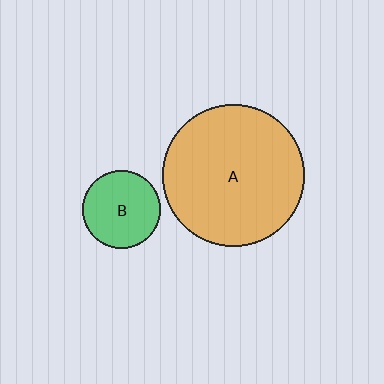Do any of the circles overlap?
No, none of the circles overlap.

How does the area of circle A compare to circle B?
Approximately 3.3 times.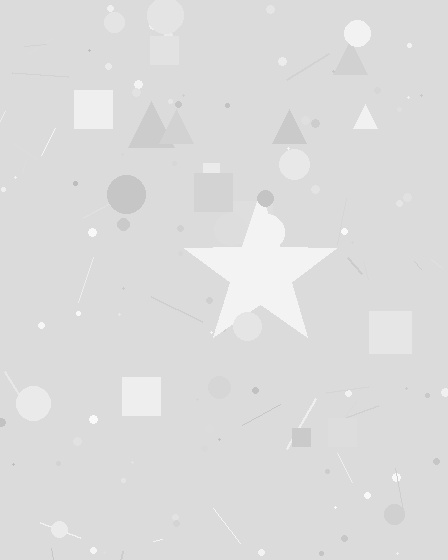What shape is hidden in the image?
A star is hidden in the image.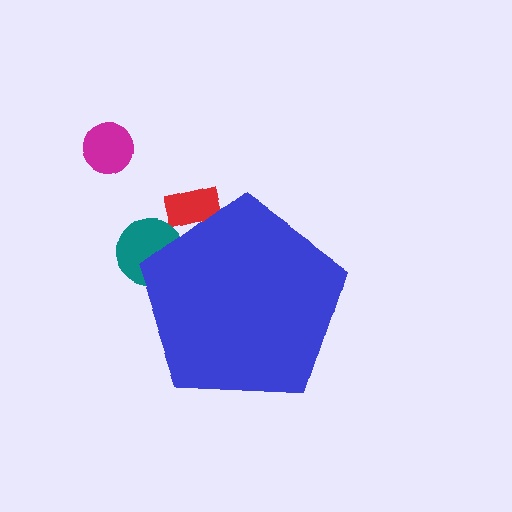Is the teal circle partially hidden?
Yes, the teal circle is partially hidden behind the blue pentagon.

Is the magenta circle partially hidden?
No, the magenta circle is fully visible.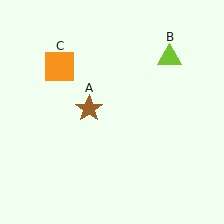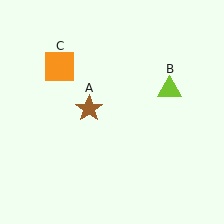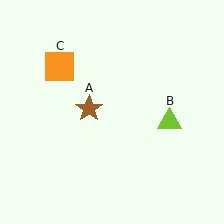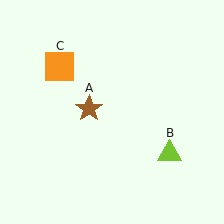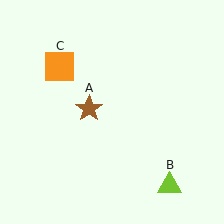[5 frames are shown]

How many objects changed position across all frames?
1 object changed position: lime triangle (object B).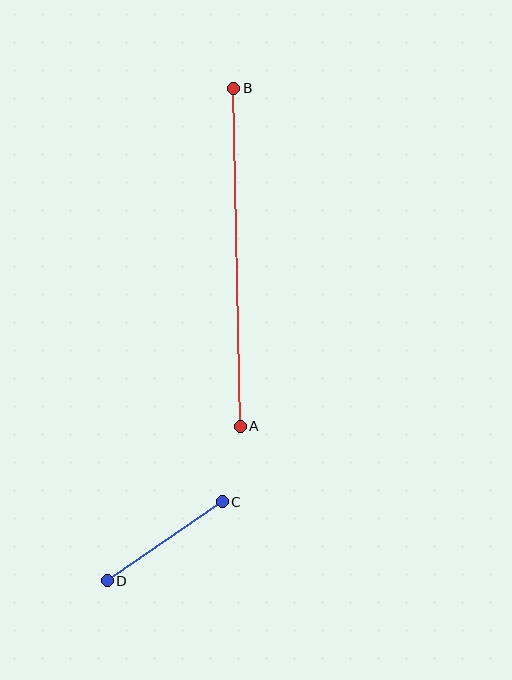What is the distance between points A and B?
The distance is approximately 338 pixels.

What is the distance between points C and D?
The distance is approximately 139 pixels.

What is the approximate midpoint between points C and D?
The midpoint is at approximately (165, 541) pixels.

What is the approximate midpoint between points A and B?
The midpoint is at approximately (237, 257) pixels.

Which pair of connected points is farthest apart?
Points A and B are farthest apart.